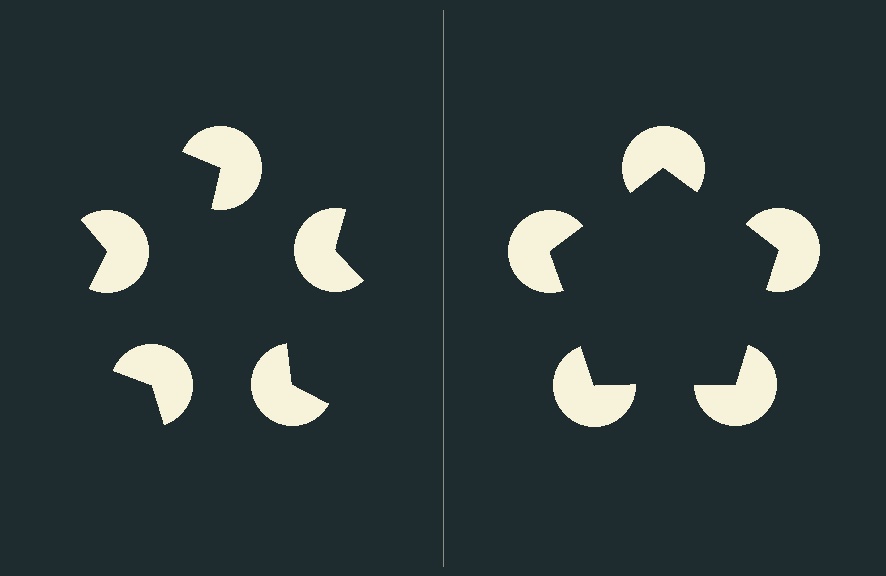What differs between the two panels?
The pac-man discs are positioned identically on both sides; only the wedge orientations differ. On the right they align to a pentagon; on the left they are misaligned.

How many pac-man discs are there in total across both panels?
10 — 5 on each side.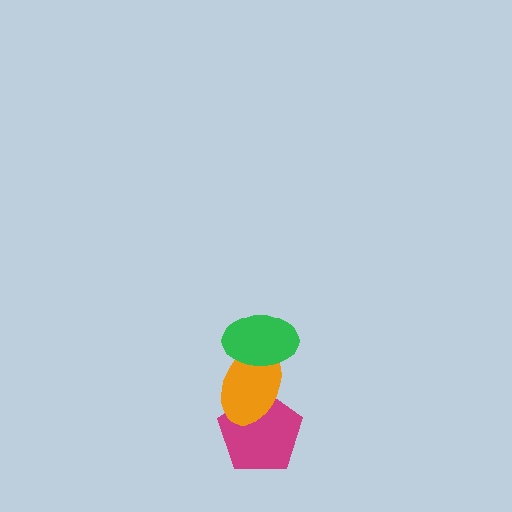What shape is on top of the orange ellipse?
The green ellipse is on top of the orange ellipse.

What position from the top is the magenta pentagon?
The magenta pentagon is 3rd from the top.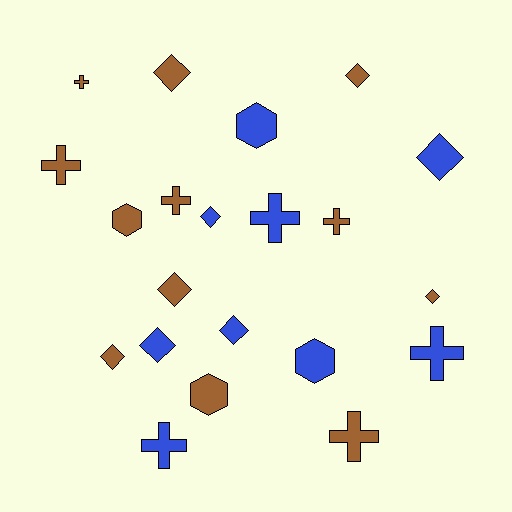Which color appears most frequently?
Brown, with 12 objects.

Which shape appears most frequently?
Diamond, with 9 objects.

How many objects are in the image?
There are 21 objects.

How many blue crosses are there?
There are 3 blue crosses.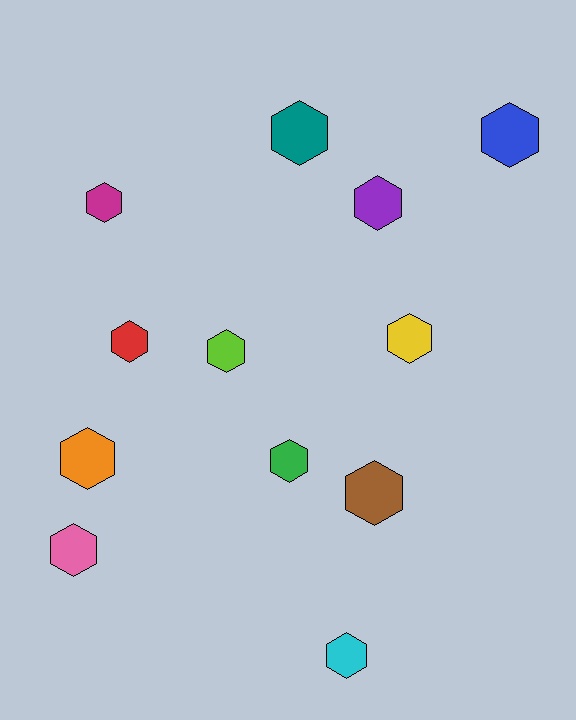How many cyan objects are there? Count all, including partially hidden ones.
There is 1 cyan object.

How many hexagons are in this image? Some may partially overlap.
There are 12 hexagons.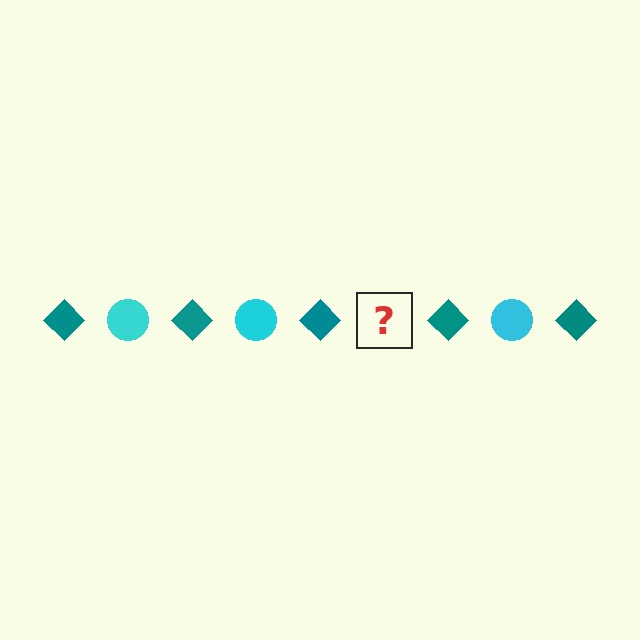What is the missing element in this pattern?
The missing element is a cyan circle.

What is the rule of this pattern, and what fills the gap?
The rule is that the pattern alternates between teal diamond and cyan circle. The gap should be filled with a cyan circle.